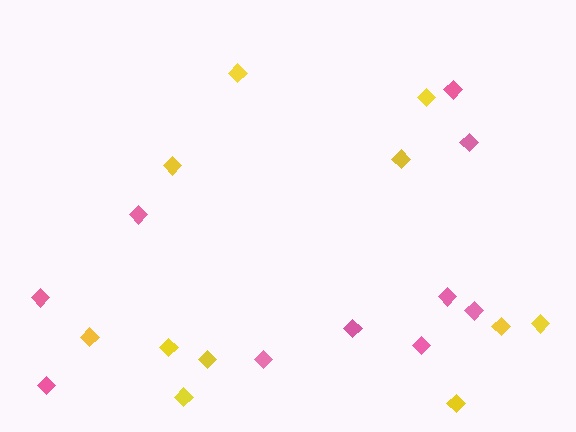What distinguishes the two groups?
There are 2 groups: one group of pink diamonds (10) and one group of yellow diamonds (11).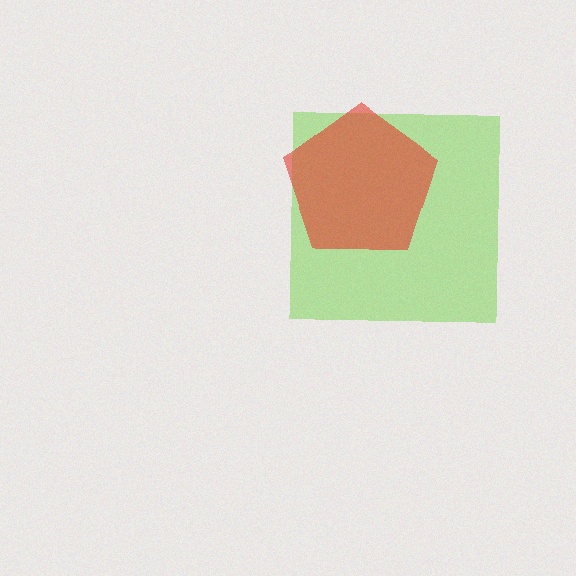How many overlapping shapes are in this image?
There are 2 overlapping shapes in the image.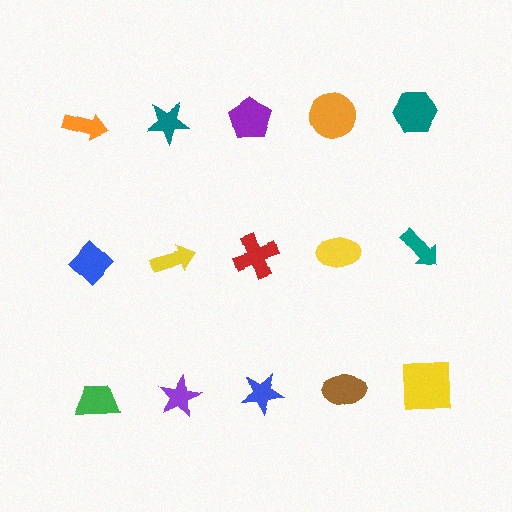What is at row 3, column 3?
A blue star.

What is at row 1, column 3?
A purple pentagon.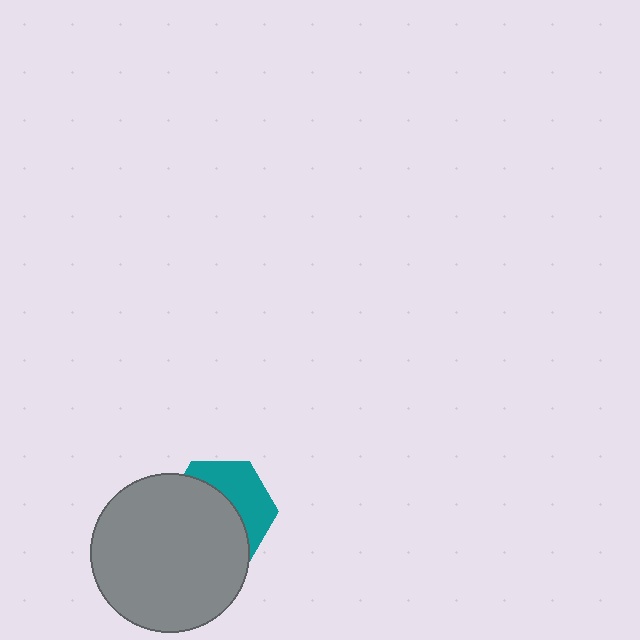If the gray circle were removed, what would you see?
You would see the complete teal hexagon.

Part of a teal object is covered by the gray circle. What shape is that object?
It is a hexagon.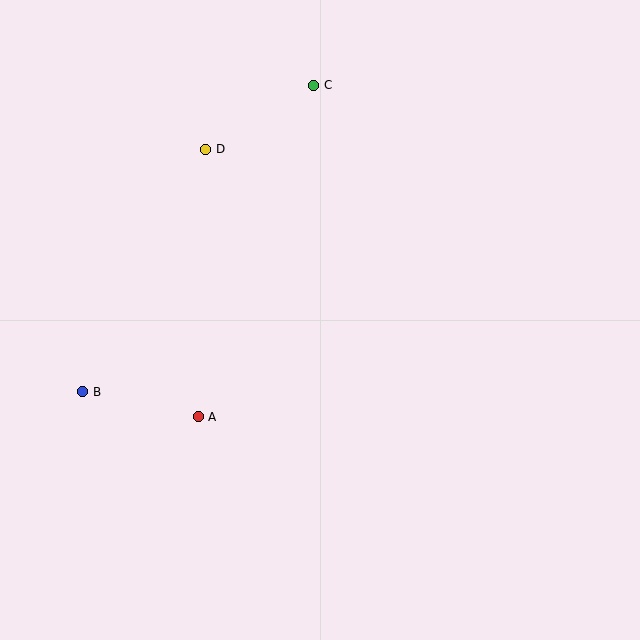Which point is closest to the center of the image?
Point A at (198, 417) is closest to the center.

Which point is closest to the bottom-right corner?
Point A is closest to the bottom-right corner.